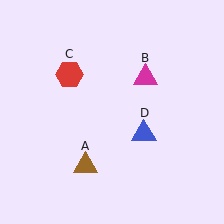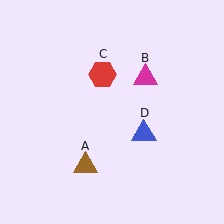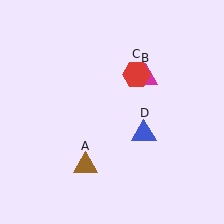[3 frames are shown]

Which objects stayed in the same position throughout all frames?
Brown triangle (object A) and magenta triangle (object B) and blue triangle (object D) remained stationary.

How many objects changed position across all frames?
1 object changed position: red hexagon (object C).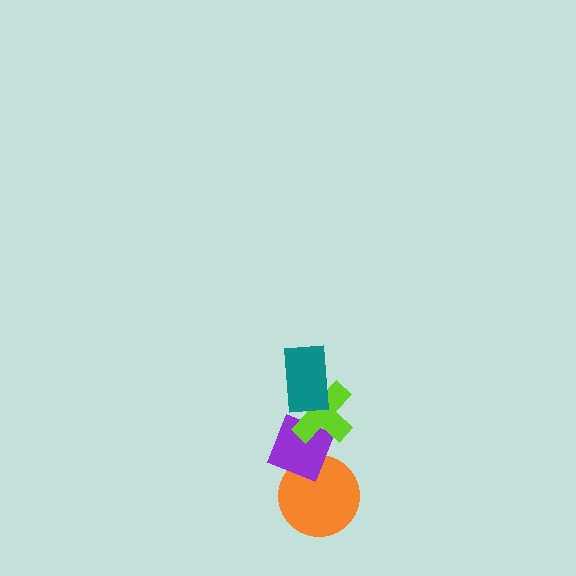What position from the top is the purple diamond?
The purple diamond is 3rd from the top.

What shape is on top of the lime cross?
The teal rectangle is on top of the lime cross.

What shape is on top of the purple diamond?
The lime cross is on top of the purple diamond.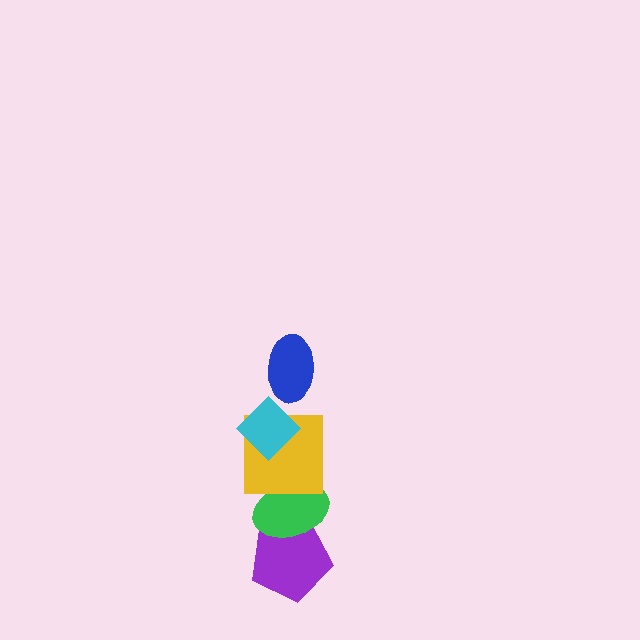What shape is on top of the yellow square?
The cyan diamond is on top of the yellow square.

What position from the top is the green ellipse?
The green ellipse is 4th from the top.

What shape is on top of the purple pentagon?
The green ellipse is on top of the purple pentagon.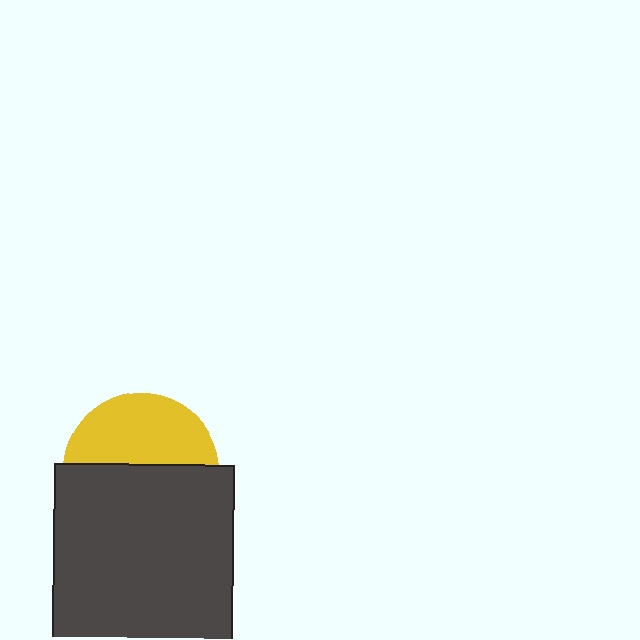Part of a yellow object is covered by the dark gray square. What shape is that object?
It is a circle.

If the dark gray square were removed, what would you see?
You would see the complete yellow circle.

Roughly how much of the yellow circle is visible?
A small part of it is visible (roughly 44%).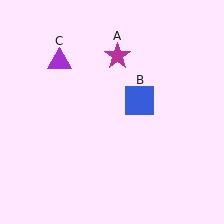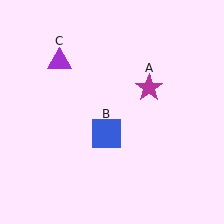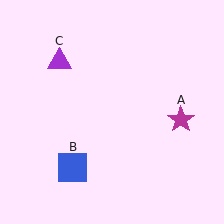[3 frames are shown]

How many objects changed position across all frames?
2 objects changed position: magenta star (object A), blue square (object B).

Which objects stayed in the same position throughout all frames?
Purple triangle (object C) remained stationary.